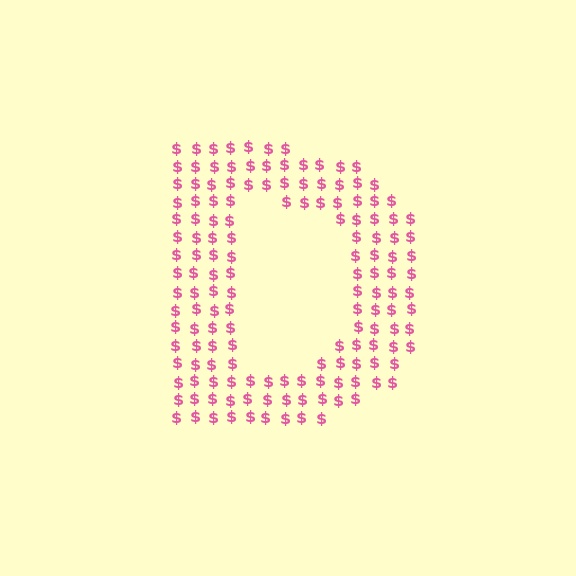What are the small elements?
The small elements are dollar signs.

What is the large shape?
The large shape is the letter D.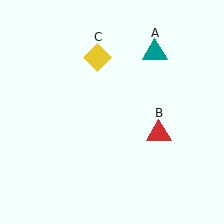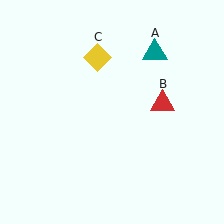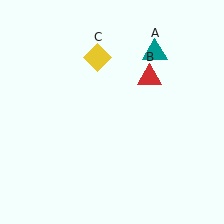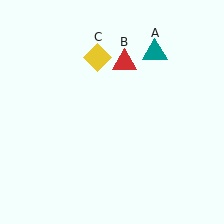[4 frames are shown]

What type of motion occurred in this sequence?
The red triangle (object B) rotated counterclockwise around the center of the scene.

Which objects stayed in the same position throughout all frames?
Teal triangle (object A) and yellow diamond (object C) remained stationary.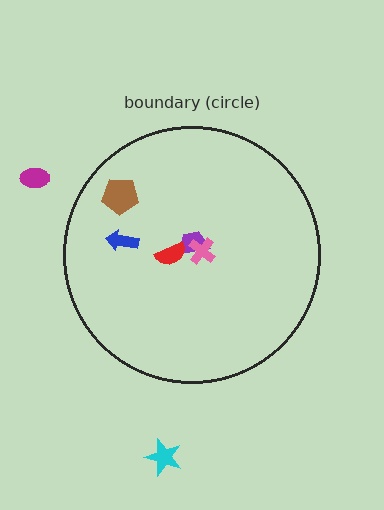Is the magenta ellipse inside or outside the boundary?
Outside.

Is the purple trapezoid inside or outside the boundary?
Inside.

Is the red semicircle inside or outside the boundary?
Inside.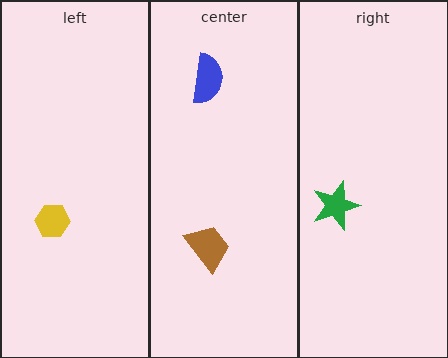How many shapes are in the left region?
1.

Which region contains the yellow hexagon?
The left region.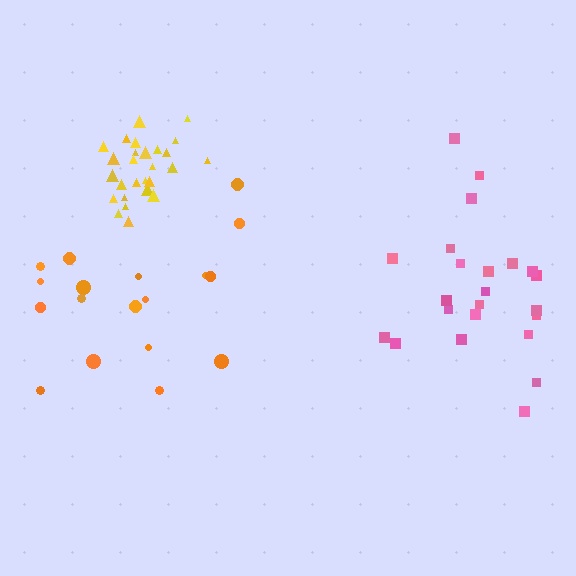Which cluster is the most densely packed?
Yellow.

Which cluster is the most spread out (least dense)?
Orange.